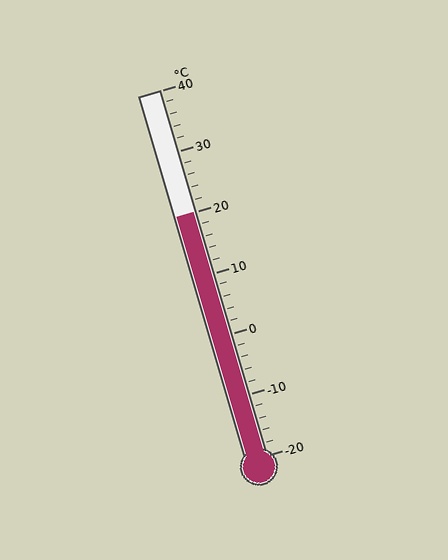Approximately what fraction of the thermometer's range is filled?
The thermometer is filled to approximately 65% of its range.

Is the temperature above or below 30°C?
The temperature is below 30°C.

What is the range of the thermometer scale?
The thermometer scale ranges from -20°C to 40°C.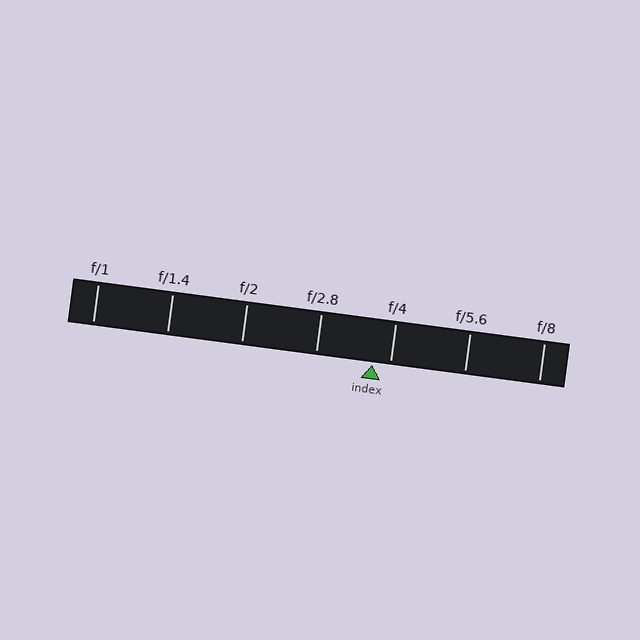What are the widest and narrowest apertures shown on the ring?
The widest aperture shown is f/1 and the narrowest is f/8.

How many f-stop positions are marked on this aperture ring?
There are 7 f-stop positions marked.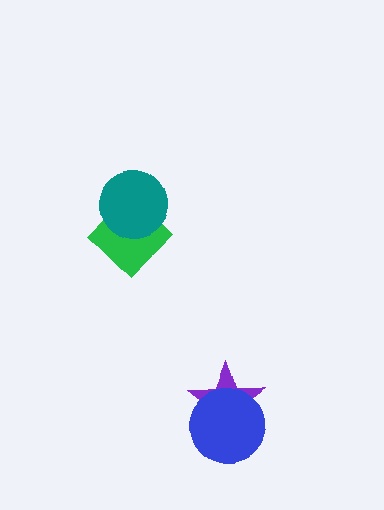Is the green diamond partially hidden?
Yes, it is partially covered by another shape.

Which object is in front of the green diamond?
The teal circle is in front of the green diamond.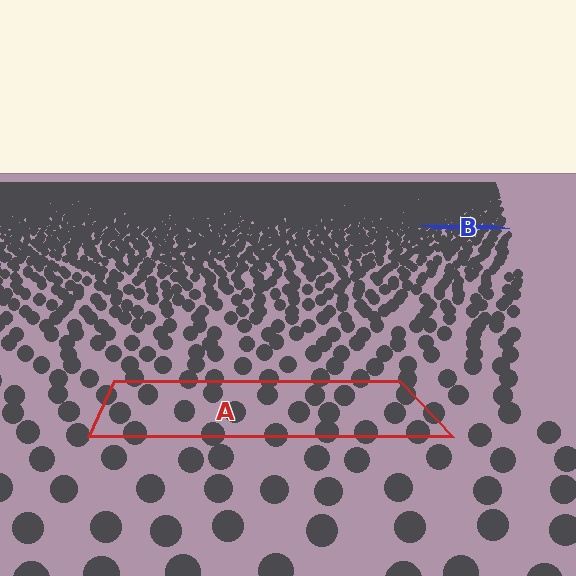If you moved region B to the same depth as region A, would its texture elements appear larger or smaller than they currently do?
They would appear larger. At a closer depth, the same texture elements are projected at a bigger on-screen size.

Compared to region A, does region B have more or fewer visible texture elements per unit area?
Region B has more texture elements per unit area — they are packed more densely because it is farther away.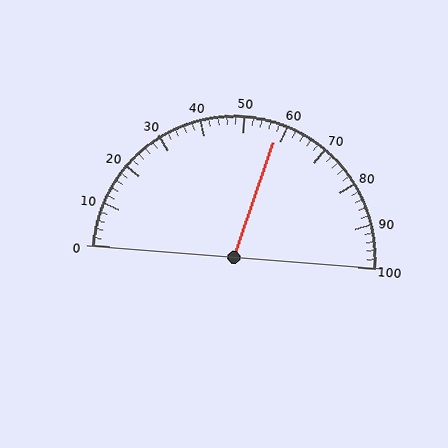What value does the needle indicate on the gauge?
The needle indicates approximately 58.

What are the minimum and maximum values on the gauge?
The gauge ranges from 0 to 100.